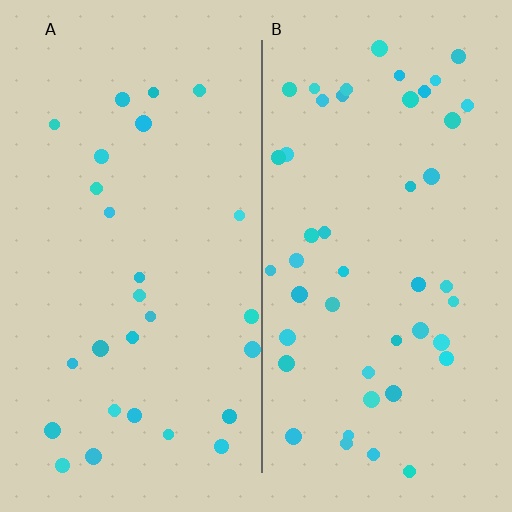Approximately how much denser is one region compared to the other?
Approximately 1.7× — region B over region A.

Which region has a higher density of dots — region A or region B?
B (the right).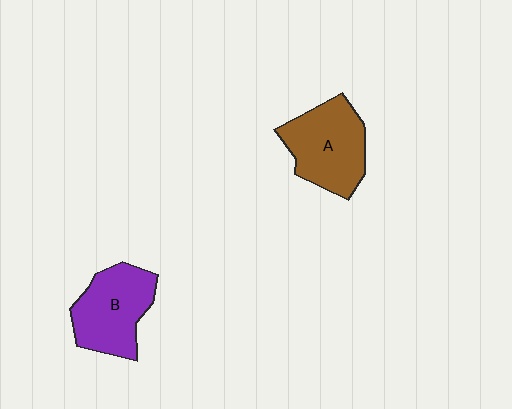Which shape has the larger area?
Shape A (brown).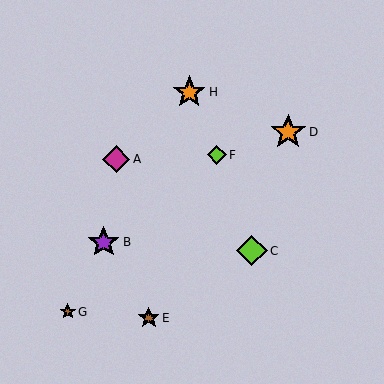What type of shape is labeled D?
Shape D is an orange star.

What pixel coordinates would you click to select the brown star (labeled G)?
Click at (68, 312) to select the brown star G.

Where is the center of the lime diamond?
The center of the lime diamond is at (252, 251).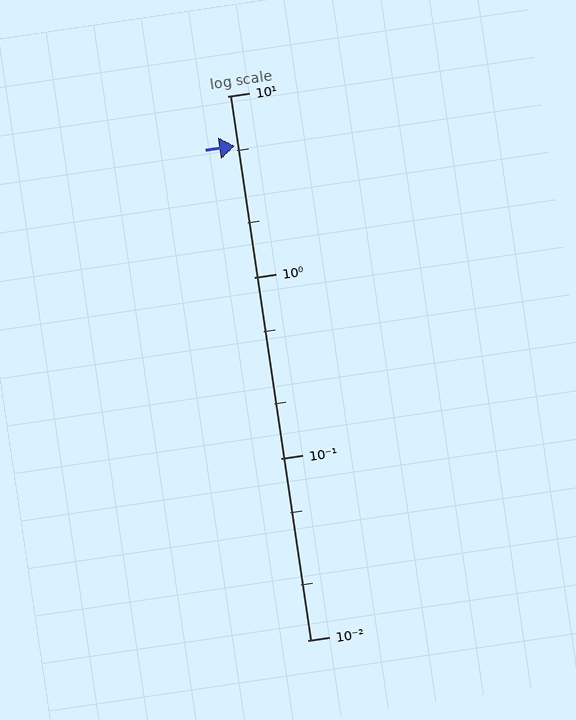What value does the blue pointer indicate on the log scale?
The pointer indicates approximately 5.3.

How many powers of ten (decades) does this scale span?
The scale spans 3 decades, from 0.01 to 10.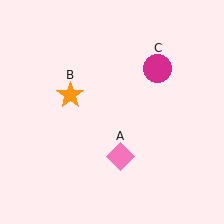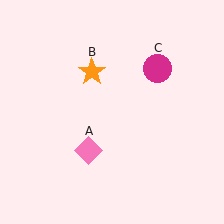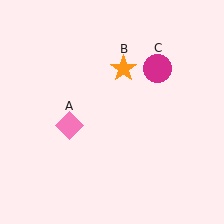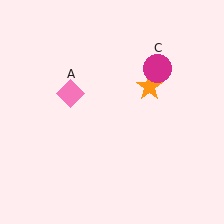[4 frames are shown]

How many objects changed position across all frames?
2 objects changed position: pink diamond (object A), orange star (object B).